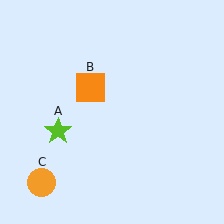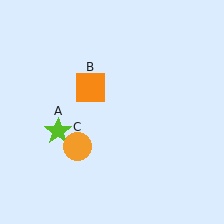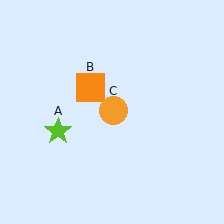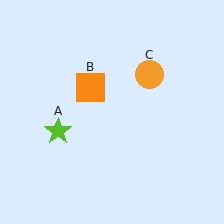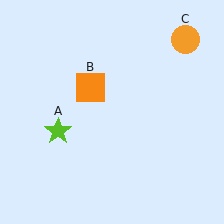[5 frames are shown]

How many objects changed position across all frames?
1 object changed position: orange circle (object C).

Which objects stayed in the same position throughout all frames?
Lime star (object A) and orange square (object B) remained stationary.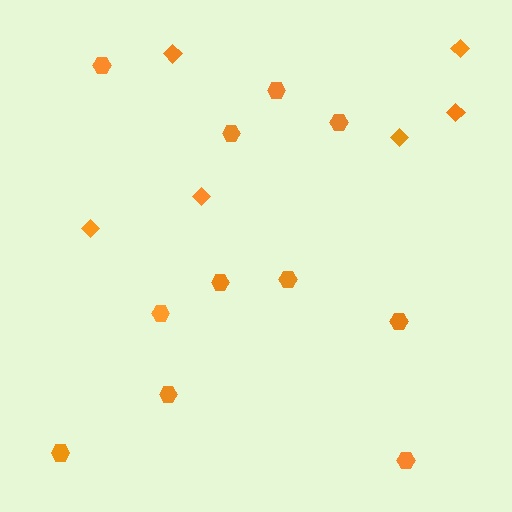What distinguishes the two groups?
There are 2 groups: one group of hexagons (11) and one group of diamonds (6).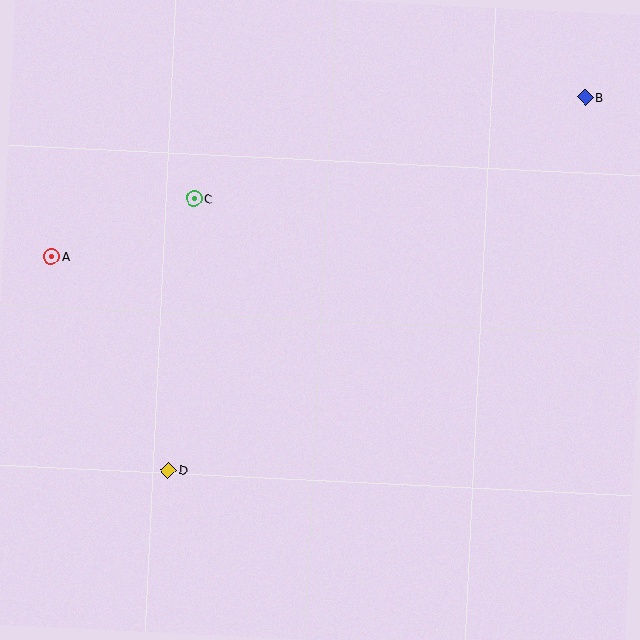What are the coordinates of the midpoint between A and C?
The midpoint between A and C is at (123, 227).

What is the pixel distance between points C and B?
The distance between C and B is 404 pixels.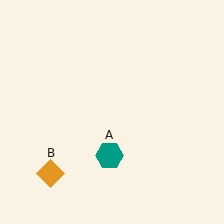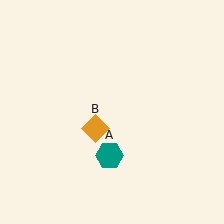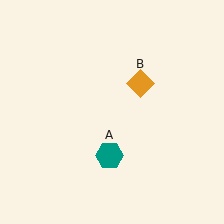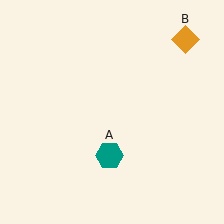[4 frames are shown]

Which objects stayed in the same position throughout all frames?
Teal hexagon (object A) remained stationary.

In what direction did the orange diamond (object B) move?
The orange diamond (object B) moved up and to the right.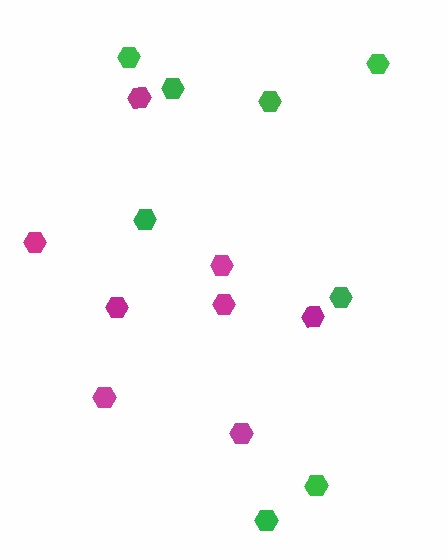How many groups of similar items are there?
There are 2 groups: one group of green hexagons (8) and one group of magenta hexagons (8).